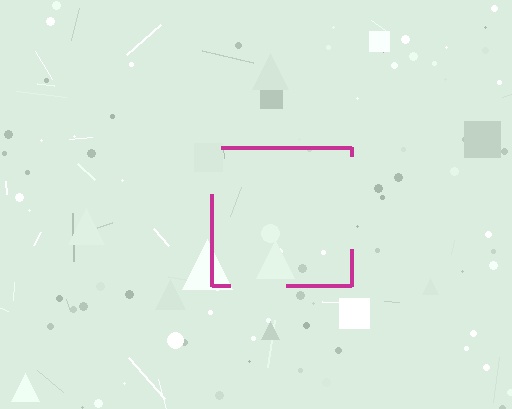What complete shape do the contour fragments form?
The contour fragments form a square.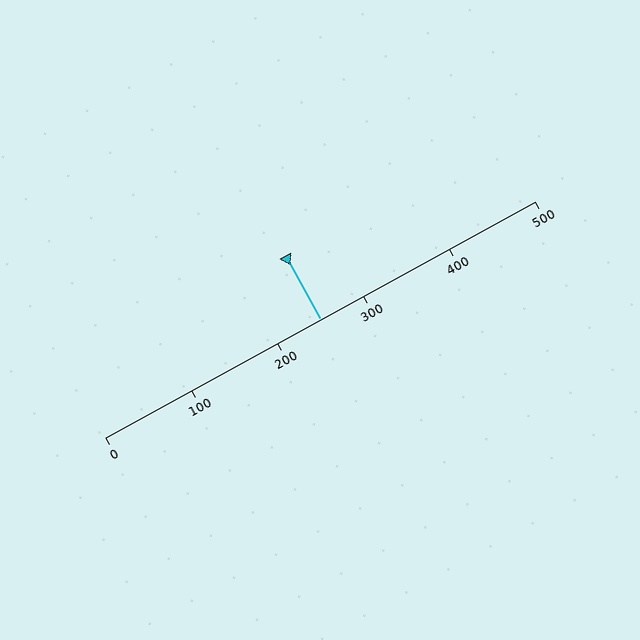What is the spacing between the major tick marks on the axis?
The major ticks are spaced 100 apart.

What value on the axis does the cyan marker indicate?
The marker indicates approximately 250.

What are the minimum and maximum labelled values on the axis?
The axis runs from 0 to 500.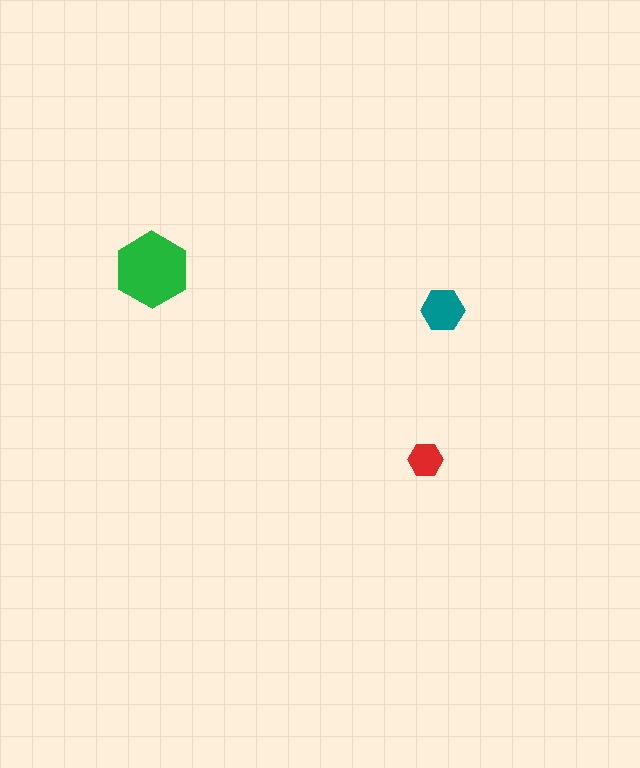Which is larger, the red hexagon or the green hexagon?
The green one.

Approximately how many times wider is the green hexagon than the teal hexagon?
About 1.5 times wider.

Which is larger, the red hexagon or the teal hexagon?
The teal one.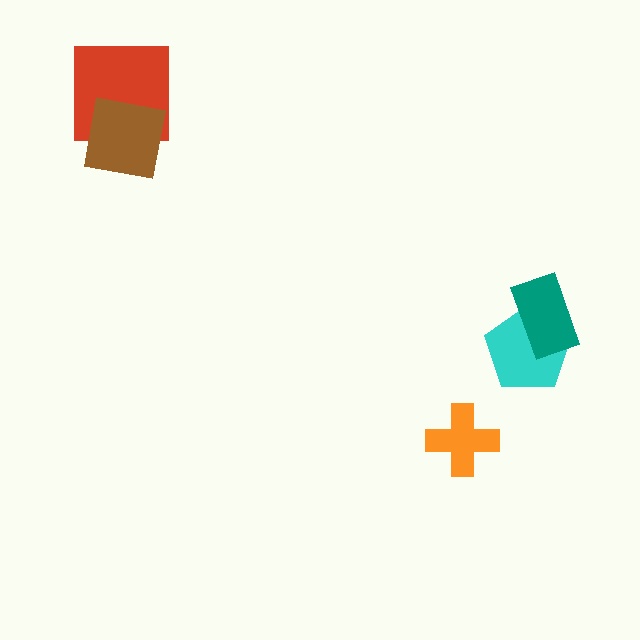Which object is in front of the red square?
The brown square is in front of the red square.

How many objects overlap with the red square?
1 object overlaps with the red square.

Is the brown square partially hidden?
No, no other shape covers it.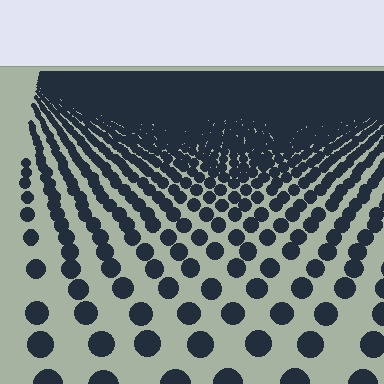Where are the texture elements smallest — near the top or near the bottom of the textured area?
Near the top.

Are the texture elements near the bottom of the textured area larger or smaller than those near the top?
Larger. Near the bottom, elements are closer to the viewer and appear at a bigger on-screen size.